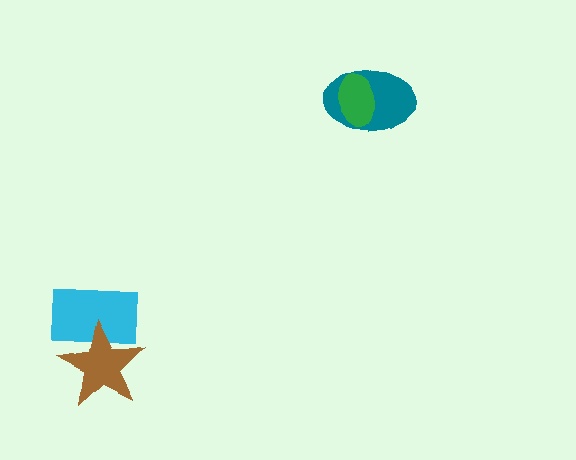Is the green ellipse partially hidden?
No, no other shape covers it.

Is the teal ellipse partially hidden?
Yes, it is partially covered by another shape.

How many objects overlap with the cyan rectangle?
1 object overlaps with the cyan rectangle.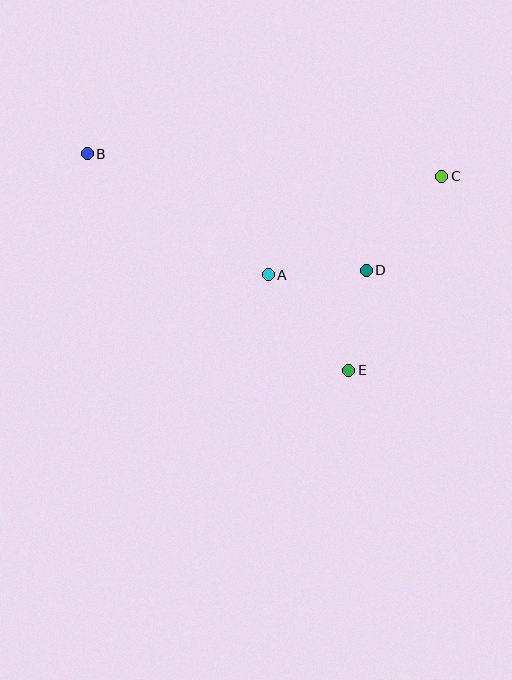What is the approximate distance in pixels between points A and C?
The distance between A and C is approximately 199 pixels.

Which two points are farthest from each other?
Points B and C are farthest from each other.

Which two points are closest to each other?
Points A and D are closest to each other.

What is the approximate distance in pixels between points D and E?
The distance between D and E is approximately 101 pixels.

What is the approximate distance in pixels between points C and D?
The distance between C and D is approximately 120 pixels.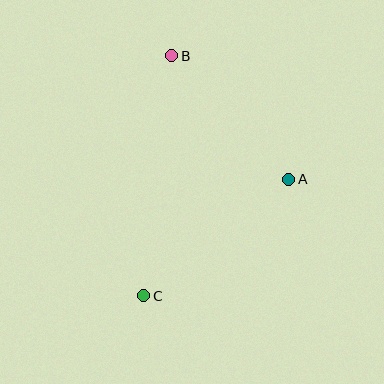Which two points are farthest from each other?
Points B and C are farthest from each other.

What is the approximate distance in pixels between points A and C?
The distance between A and C is approximately 186 pixels.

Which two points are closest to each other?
Points A and B are closest to each other.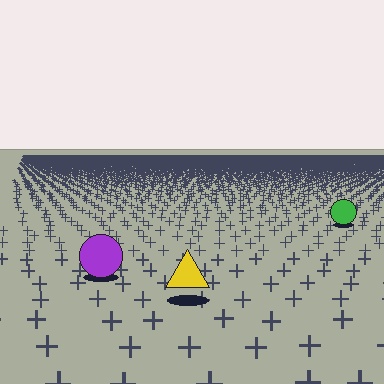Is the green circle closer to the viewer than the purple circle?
No. The purple circle is closer — you can tell from the texture gradient: the ground texture is coarser near it.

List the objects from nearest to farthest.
From nearest to farthest: the yellow triangle, the purple circle, the green circle.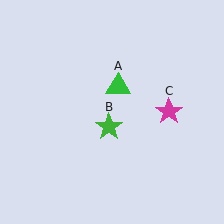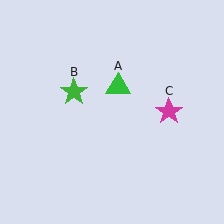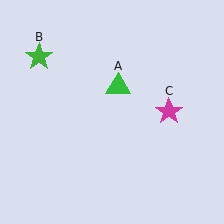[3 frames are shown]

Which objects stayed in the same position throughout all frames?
Green triangle (object A) and magenta star (object C) remained stationary.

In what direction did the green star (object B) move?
The green star (object B) moved up and to the left.